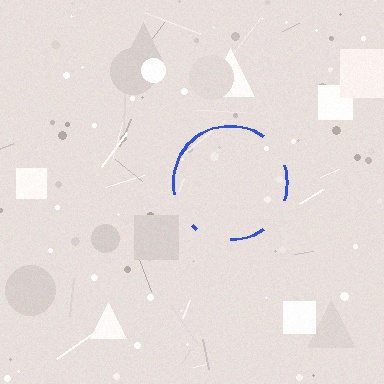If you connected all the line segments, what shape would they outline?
They would outline a circle.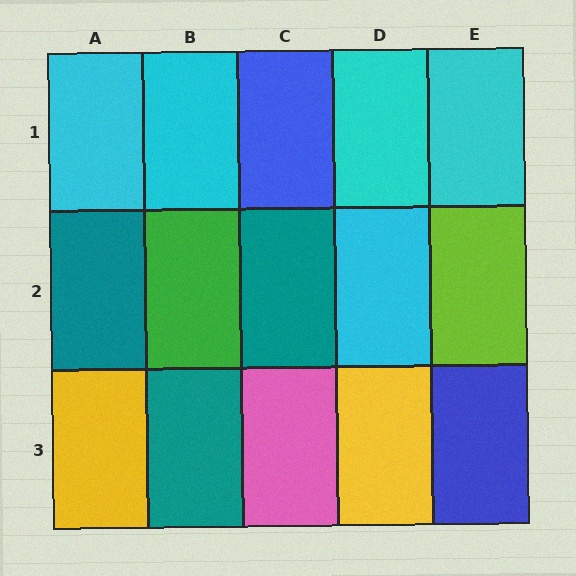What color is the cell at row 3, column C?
Pink.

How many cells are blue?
2 cells are blue.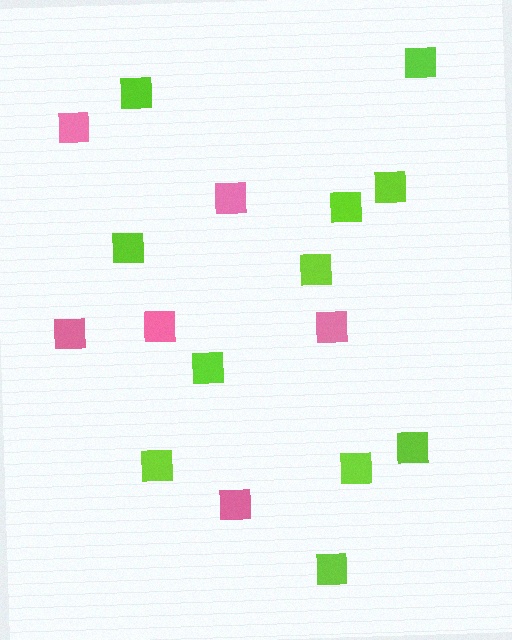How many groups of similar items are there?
There are 2 groups: one group of pink squares (6) and one group of lime squares (11).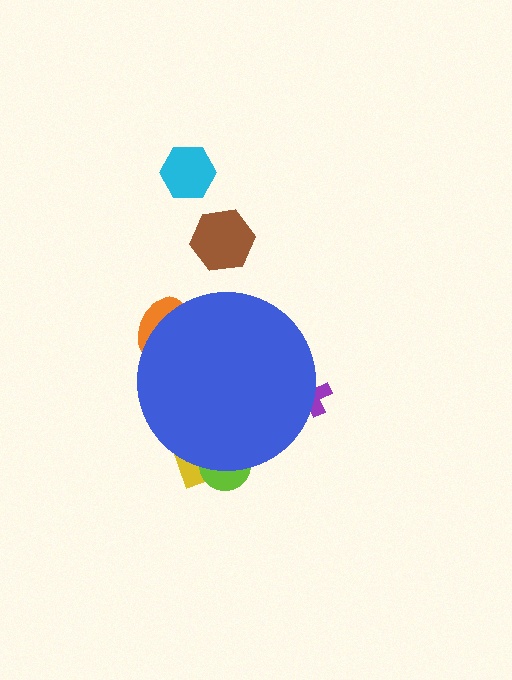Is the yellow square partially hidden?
Yes, the yellow square is partially hidden behind the blue circle.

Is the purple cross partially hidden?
Yes, the purple cross is partially hidden behind the blue circle.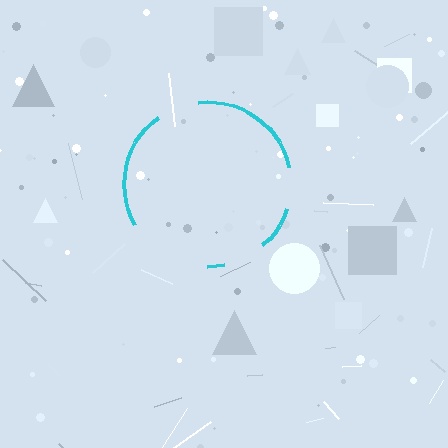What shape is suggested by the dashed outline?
The dashed outline suggests a circle.